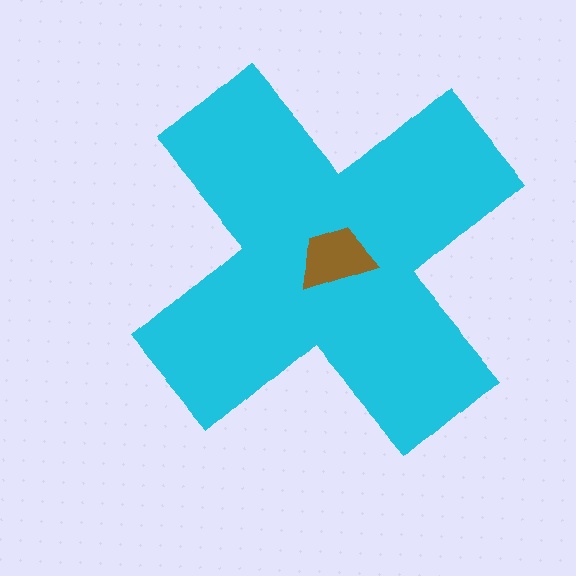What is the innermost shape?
The brown trapezoid.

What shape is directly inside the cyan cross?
The brown trapezoid.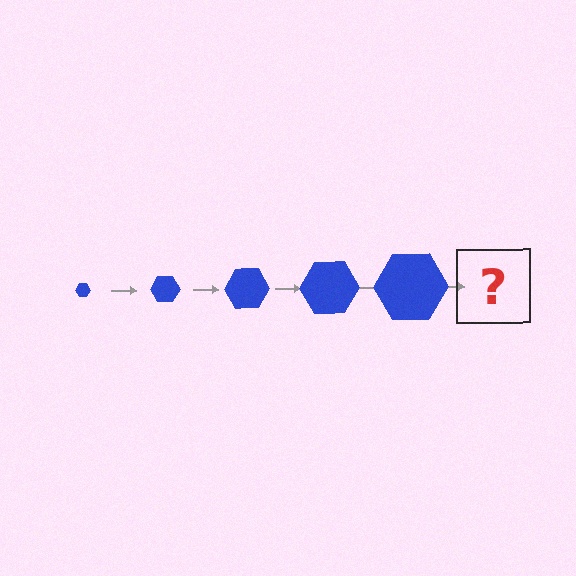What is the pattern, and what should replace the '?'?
The pattern is that the hexagon gets progressively larger each step. The '?' should be a blue hexagon, larger than the previous one.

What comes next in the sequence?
The next element should be a blue hexagon, larger than the previous one.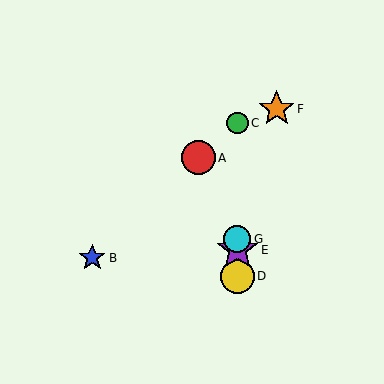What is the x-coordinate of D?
Object D is at x≈237.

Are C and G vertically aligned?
Yes, both are at x≈237.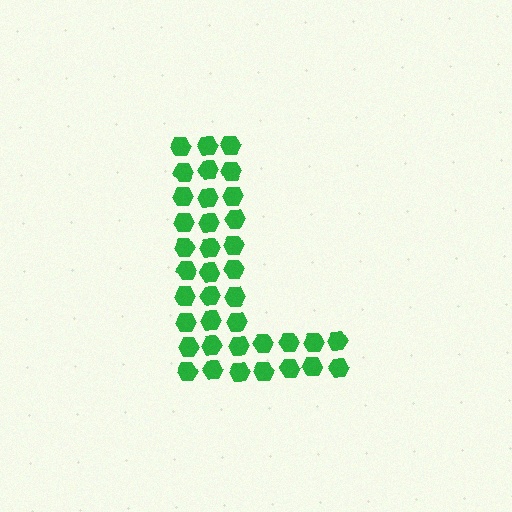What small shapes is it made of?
It is made of small hexagons.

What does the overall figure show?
The overall figure shows the letter L.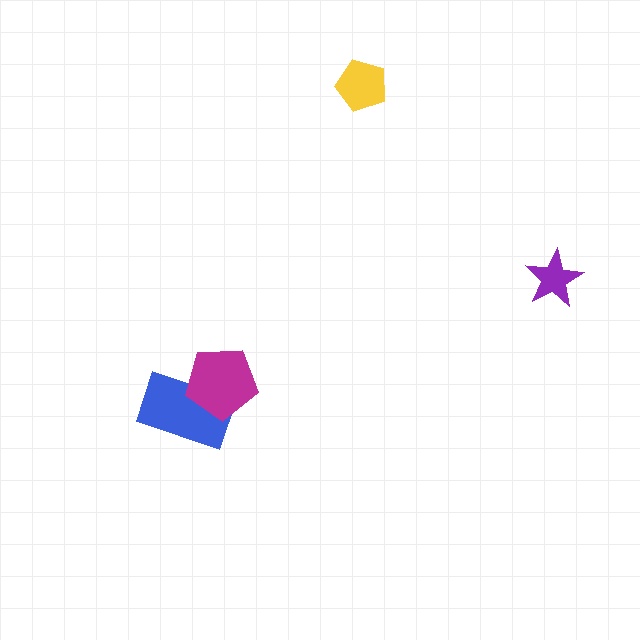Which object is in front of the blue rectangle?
The magenta pentagon is in front of the blue rectangle.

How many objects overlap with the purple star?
0 objects overlap with the purple star.